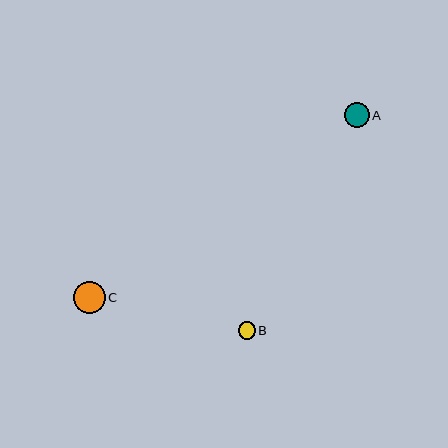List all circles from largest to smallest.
From largest to smallest: C, A, B.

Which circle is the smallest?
Circle B is the smallest with a size of approximately 17 pixels.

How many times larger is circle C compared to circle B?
Circle C is approximately 1.9 times the size of circle B.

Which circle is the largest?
Circle C is the largest with a size of approximately 32 pixels.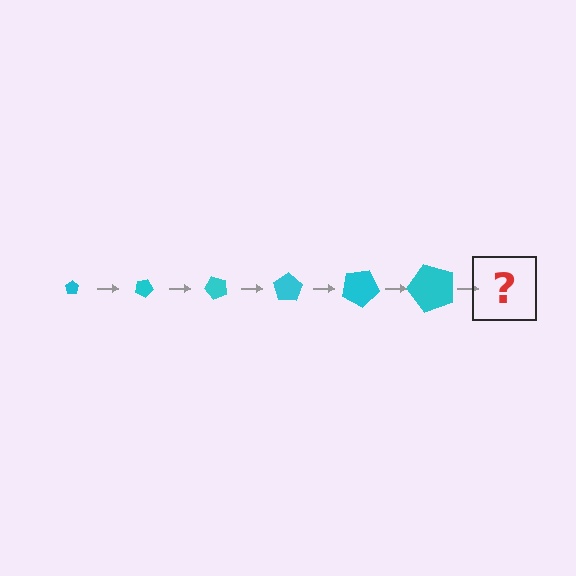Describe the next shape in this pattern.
It should be a pentagon, larger than the previous one and rotated 150 degrees from the start.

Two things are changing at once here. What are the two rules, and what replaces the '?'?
The two rules are that the pentagon grows larger each step and it rotates 25 degrees each step. The '?' should be a pentagon, larger than the previous one and rotated 150 degrees from the start.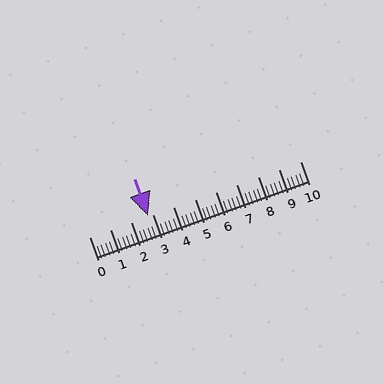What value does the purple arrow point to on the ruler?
The purple arrow points to approximately 2.8.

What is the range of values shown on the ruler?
The ruler shows values from 0 to 10.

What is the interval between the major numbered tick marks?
The major tick marks are spaced 1 units apart.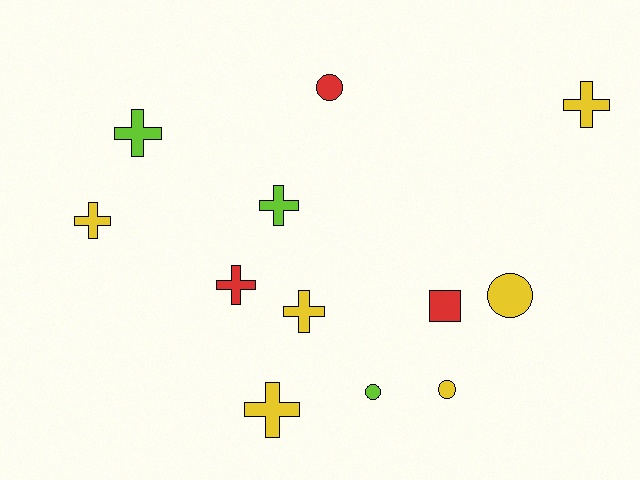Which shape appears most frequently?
Cross, with 7 objects.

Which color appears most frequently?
Yellow, with 6 objects.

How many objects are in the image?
There are 12 objects.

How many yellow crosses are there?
There are 4 yellow crosses.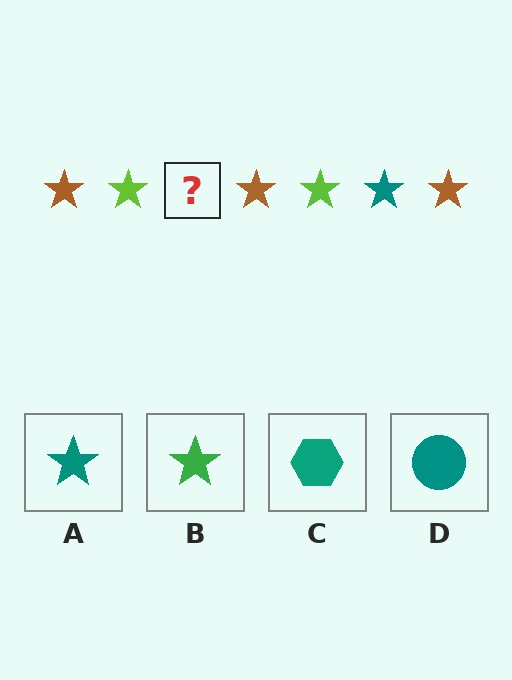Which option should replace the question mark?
Option A.